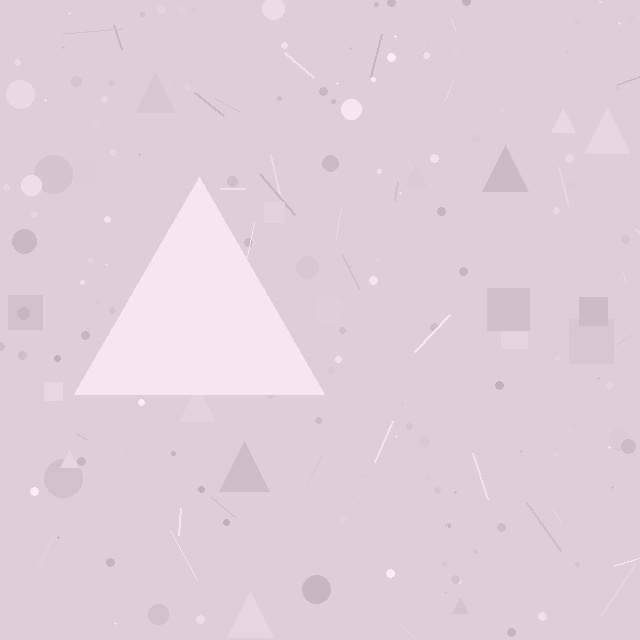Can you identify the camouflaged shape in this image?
The camouflaged shape is a triangle.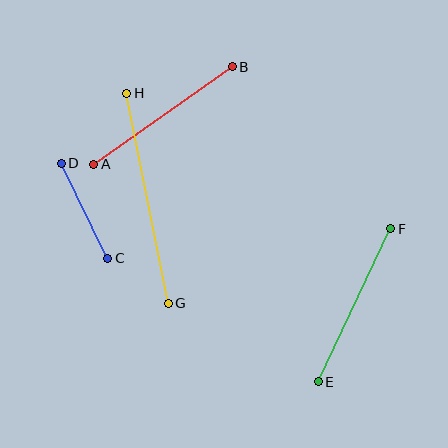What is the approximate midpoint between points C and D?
The midpoint is at approximately (84, 211) pixels.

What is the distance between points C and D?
The distance is approximately 106 pixels.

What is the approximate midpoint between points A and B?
The midpoint is at approximately (163, 115) pixels.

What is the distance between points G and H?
The distance is approximately 214 pixels.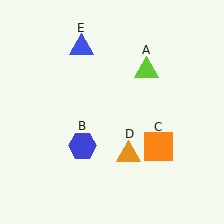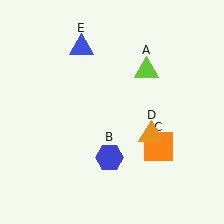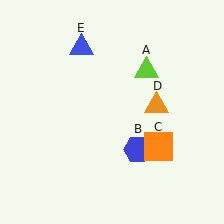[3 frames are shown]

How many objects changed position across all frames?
2 objects changed position: blue hexagon (object B), orange triangle (object D).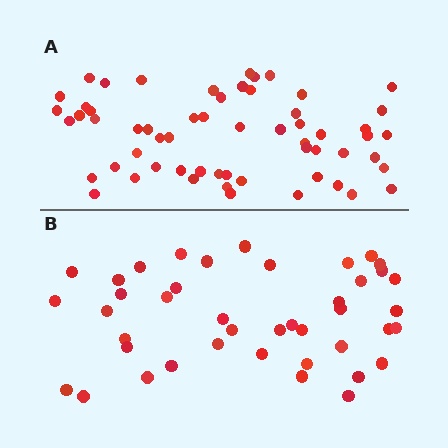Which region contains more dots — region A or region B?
Region A (the top region) has more dots.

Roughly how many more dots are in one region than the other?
Region A has approximately 15 more dots than region B.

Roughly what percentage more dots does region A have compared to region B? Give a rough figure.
About 40% more.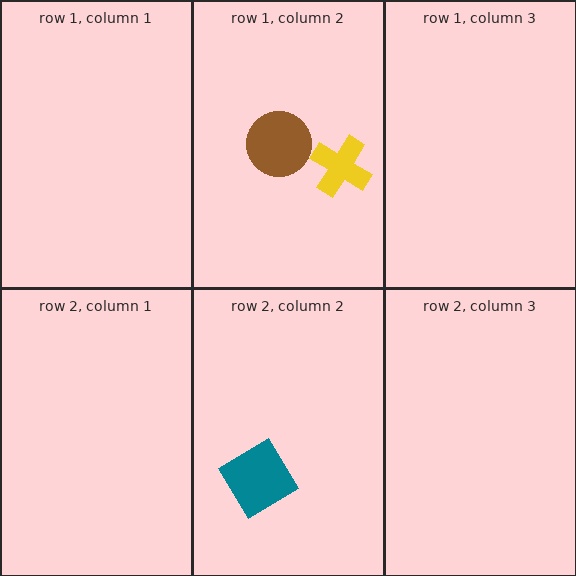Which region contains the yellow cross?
The row 1, column 2 region.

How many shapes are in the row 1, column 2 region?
2.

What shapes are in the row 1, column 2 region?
The brown circle, the yellow cross.